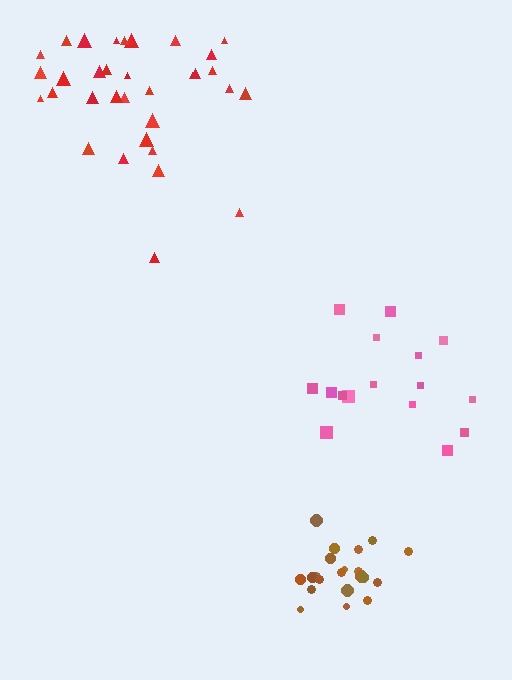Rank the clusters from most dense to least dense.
brown, red, pink.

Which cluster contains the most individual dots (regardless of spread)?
Red (34).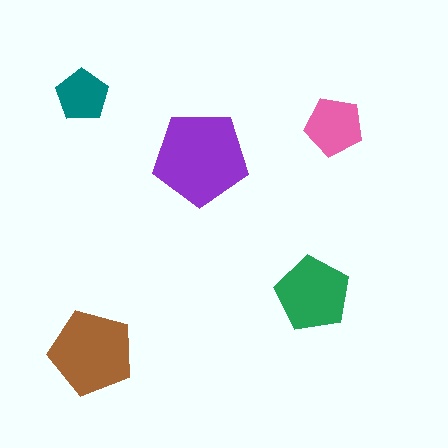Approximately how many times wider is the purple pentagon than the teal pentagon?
About 2 times wider.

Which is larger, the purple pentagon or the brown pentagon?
The purple one.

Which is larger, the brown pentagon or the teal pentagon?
The brown one.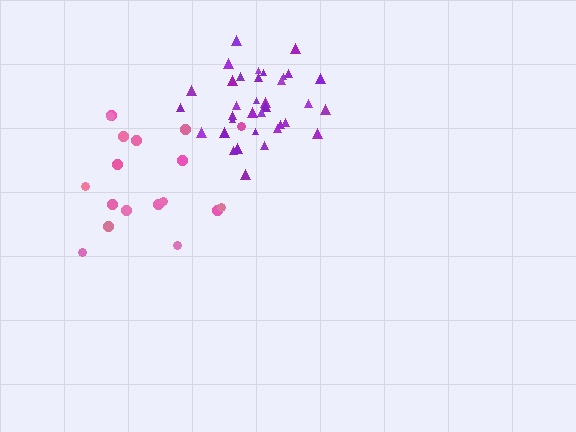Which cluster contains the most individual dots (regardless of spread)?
Purple (35).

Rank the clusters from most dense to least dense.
purple, pink.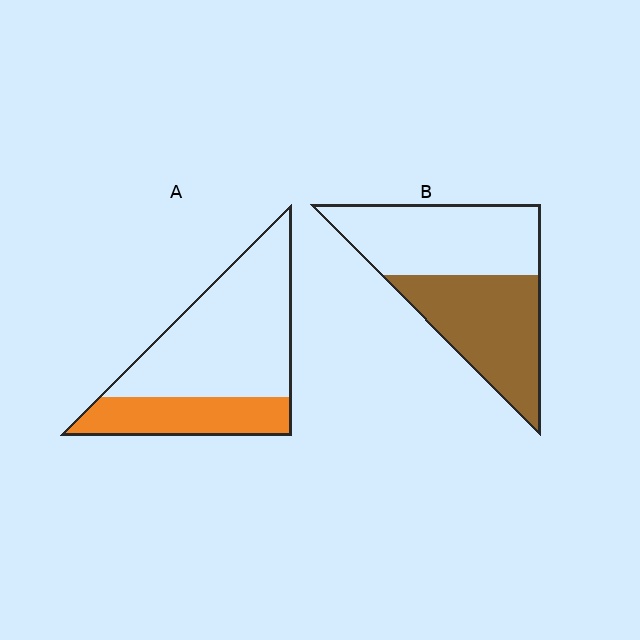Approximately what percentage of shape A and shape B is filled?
A is approximately 30% and B is approximately 50%.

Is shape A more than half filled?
No.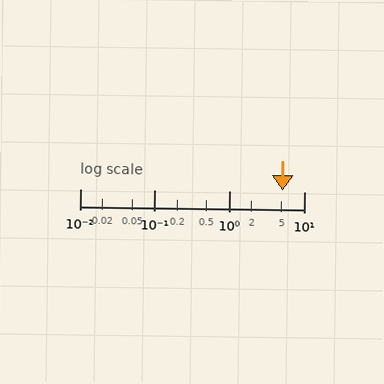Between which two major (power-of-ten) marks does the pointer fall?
The pointer is between 1 and 10.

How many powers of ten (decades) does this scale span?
The scale spans 3 decades, from 0.01 to 10.